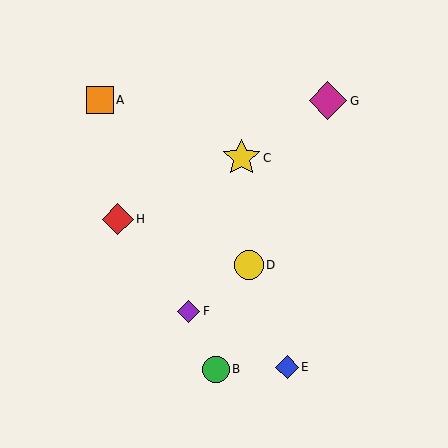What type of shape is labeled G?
Shape G is a magenta diamond.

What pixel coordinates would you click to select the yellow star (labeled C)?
Click at (242, 158) to select the yellow star C.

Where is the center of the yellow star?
The center of the yellow star is at (242, 158).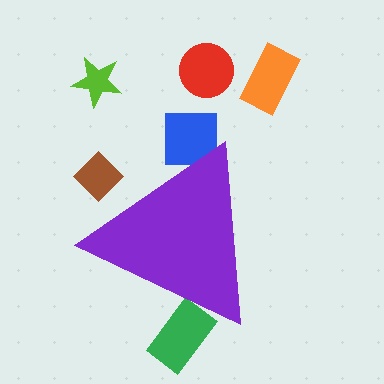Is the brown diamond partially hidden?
Yes, the brown diamond is partially hidden behind the purple triangle.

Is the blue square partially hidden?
Yes, the blue square is partially hidden behind the purple triangle.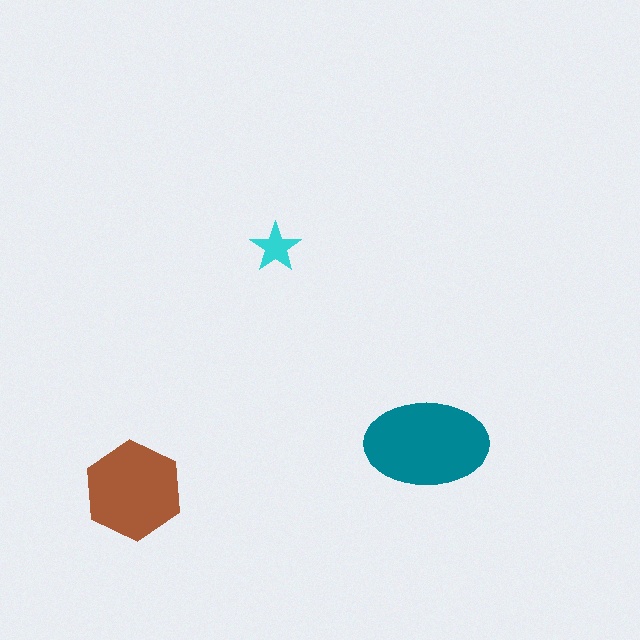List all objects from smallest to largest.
The cyan star, the brown hexagon, the teal ellipse.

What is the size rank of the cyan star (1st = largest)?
3rd.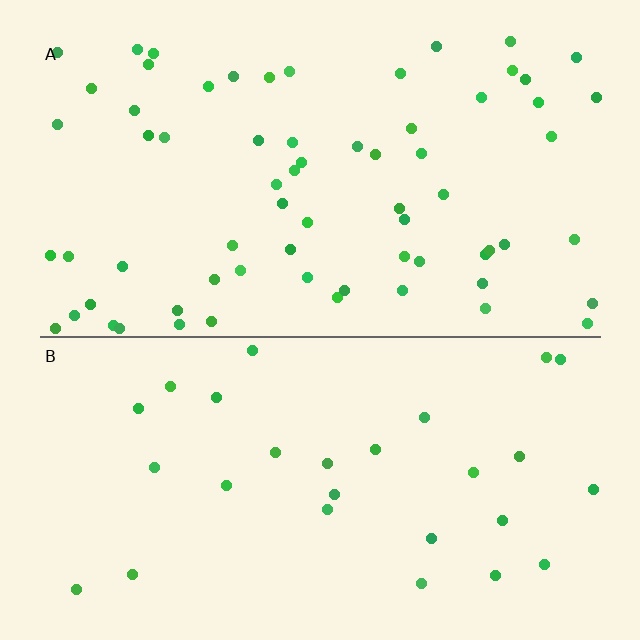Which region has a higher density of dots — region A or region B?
A (the top).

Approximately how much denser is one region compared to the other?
Approximately 2.4× — region A over region B.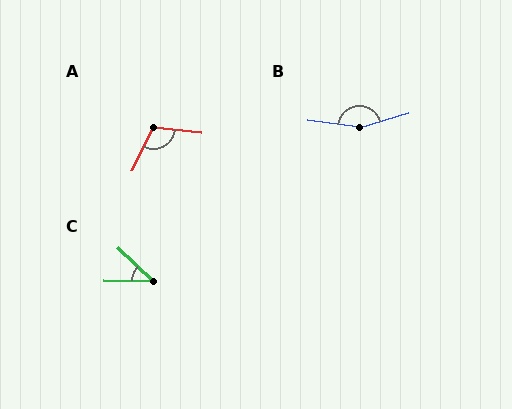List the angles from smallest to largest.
C (42°), A (110°), B (156°).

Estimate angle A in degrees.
Approximately 110 degrees.